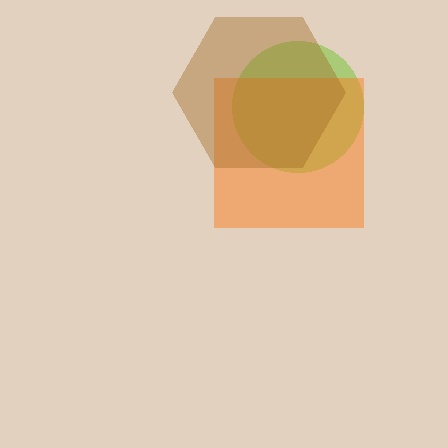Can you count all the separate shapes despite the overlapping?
Yes, there are 3 separate shapes.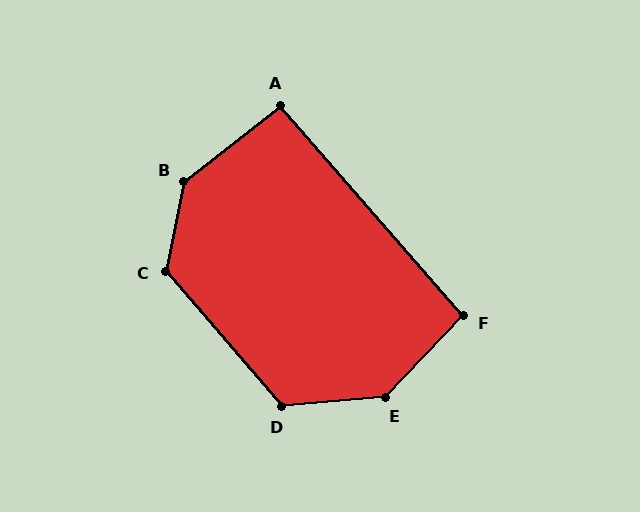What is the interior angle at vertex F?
Approximately 95 degrees (obtuse).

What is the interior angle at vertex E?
Approximately 139 degrees (obtuse).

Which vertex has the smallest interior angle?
A, at approximately 93 degrees.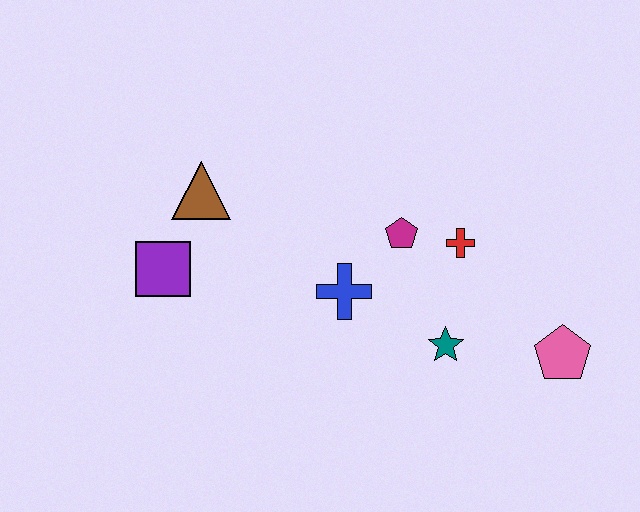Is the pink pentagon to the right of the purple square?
Yes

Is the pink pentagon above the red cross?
No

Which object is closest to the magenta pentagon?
The red cross is closest to the magenta pentagon.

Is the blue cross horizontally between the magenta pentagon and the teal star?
No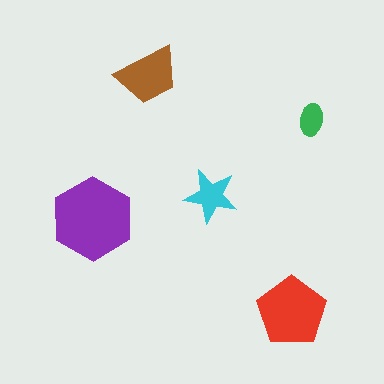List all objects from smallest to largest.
The green ellipse, the cyan star, the brown trapezoid, the red pentagon, the purple hexagon.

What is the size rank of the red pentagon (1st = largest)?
2nd.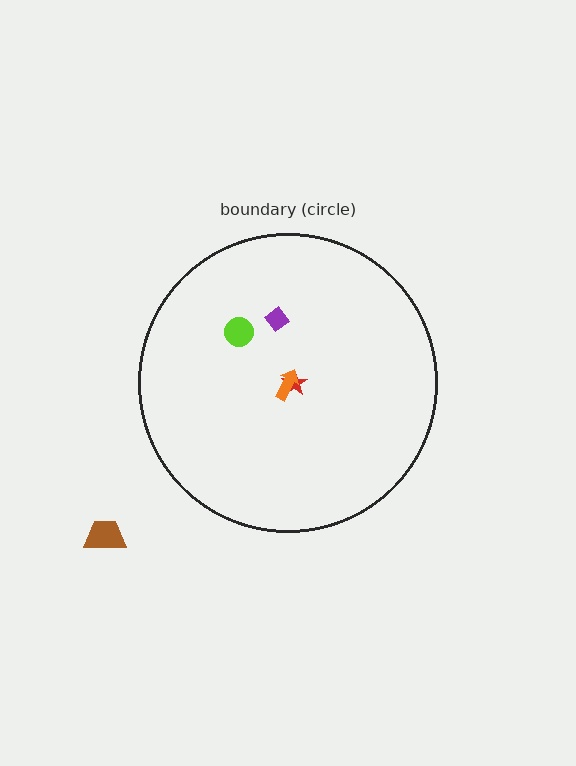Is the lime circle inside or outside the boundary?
Inside.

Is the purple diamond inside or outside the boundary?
Inside.